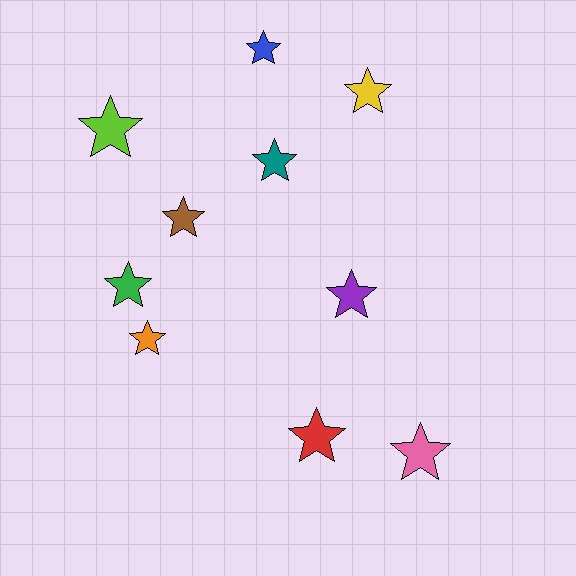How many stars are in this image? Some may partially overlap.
There are 10 stars.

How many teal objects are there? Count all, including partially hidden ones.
There is 1 teal object.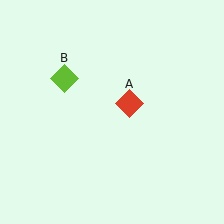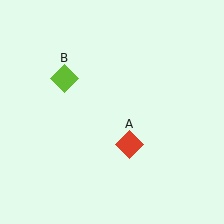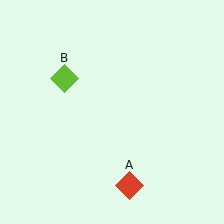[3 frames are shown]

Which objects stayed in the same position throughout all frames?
Lime diamond (object B) remained stationary.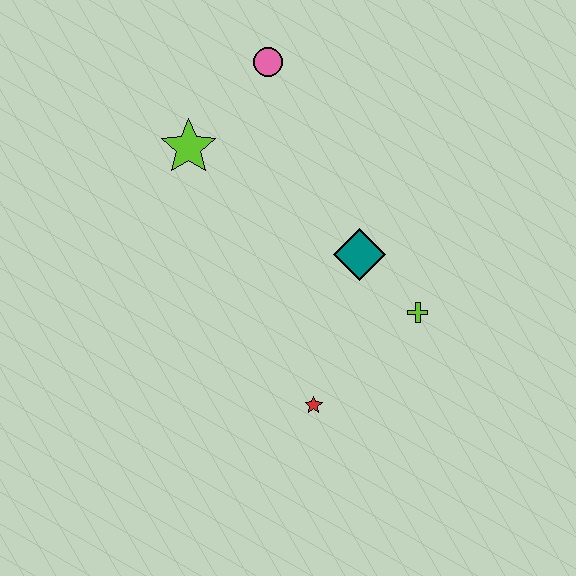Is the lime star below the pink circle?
Yes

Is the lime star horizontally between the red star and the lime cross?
No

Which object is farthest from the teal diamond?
The pink circle is farthest from the teal diamond.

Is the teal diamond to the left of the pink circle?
No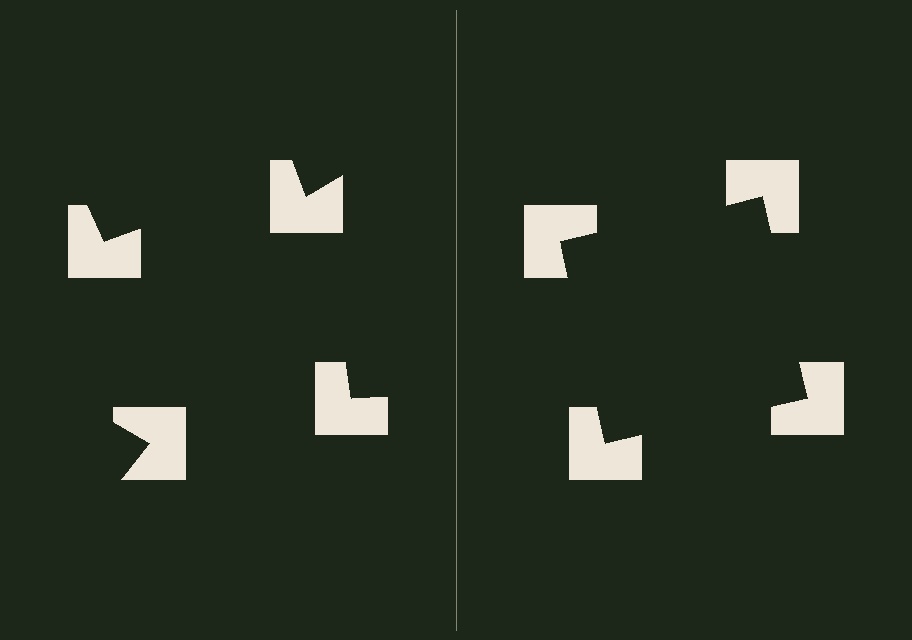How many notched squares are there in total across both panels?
8 — 4 on each side.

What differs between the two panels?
The notched squares are positioned identically on both sides; only the wedge orientations differ. On the right they align to a square; on the left they are misaligned.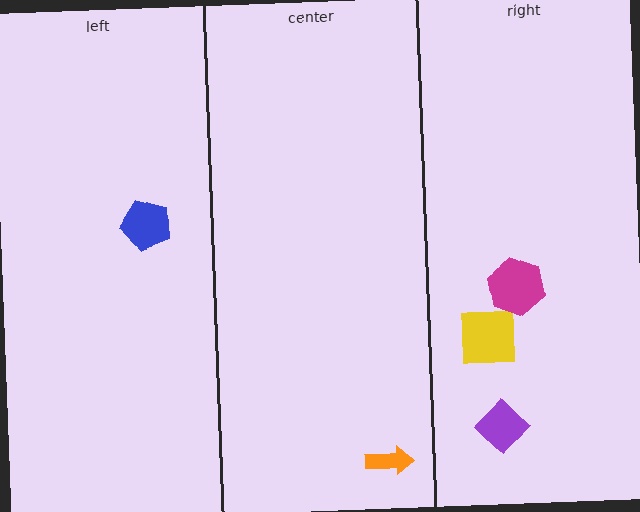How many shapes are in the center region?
1.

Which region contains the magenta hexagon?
The right region.